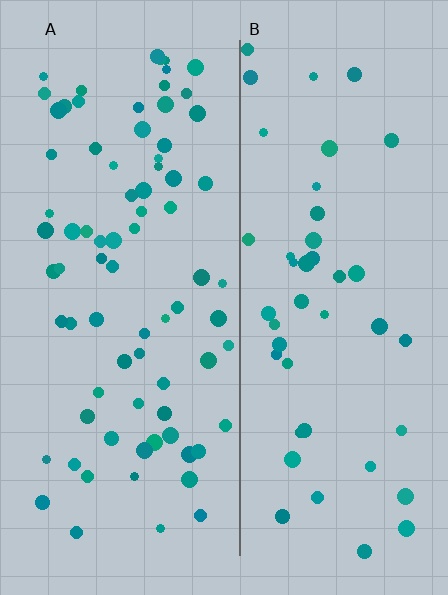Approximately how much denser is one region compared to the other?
Approximately 1.7× — region A over region B.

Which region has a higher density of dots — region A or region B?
A (the left).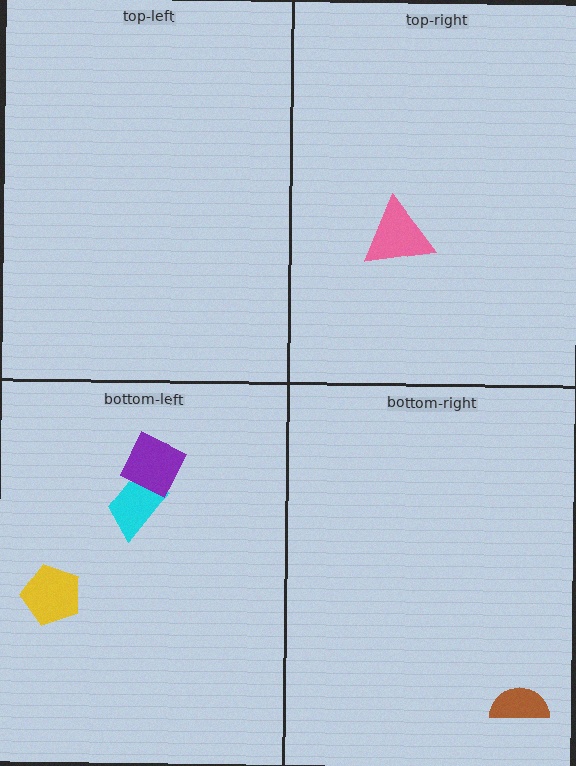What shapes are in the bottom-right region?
The brown semicircle.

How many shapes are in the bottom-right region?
1.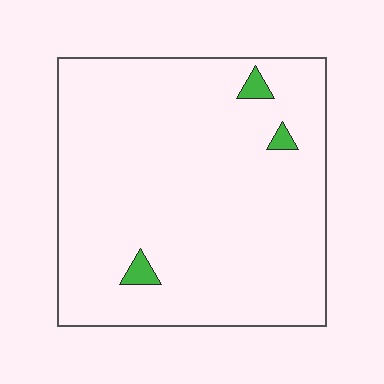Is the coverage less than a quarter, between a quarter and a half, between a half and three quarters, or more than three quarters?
Less than a quarter.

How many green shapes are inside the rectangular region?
3.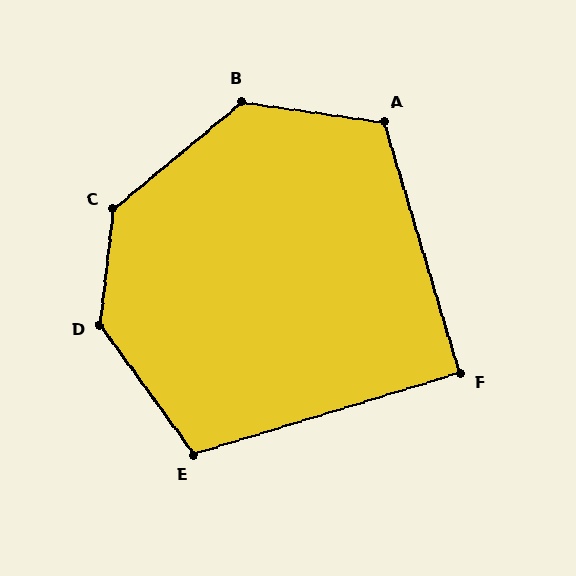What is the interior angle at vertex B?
Approximately 132 degrees (obtuse).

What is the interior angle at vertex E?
Approximately 109 degrees (obtuse).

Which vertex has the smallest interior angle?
F, at approximately 90 degrees.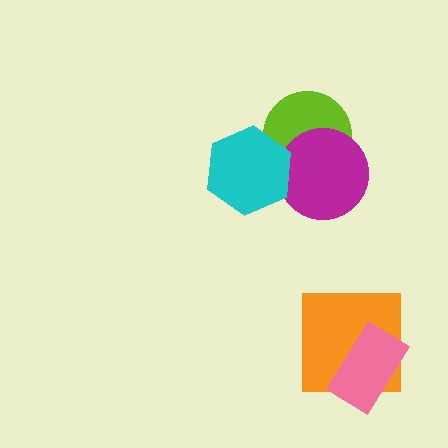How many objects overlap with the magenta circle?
2 objects overlap with the magenta circle.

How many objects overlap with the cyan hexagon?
2 objects overlap with the cyan hexagon.